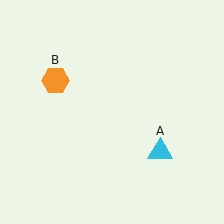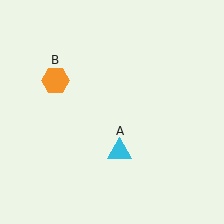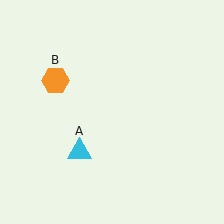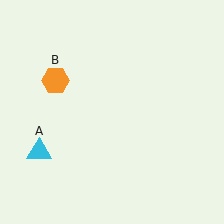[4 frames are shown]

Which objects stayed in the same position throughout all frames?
Orange hexagon (object B) remained stationary.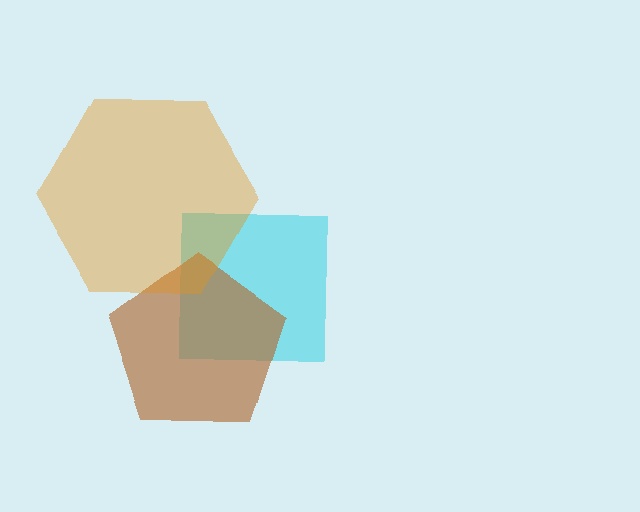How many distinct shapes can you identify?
There are 3 distinct shapes: a cyan square, a brown pentagon, an orange hexagon.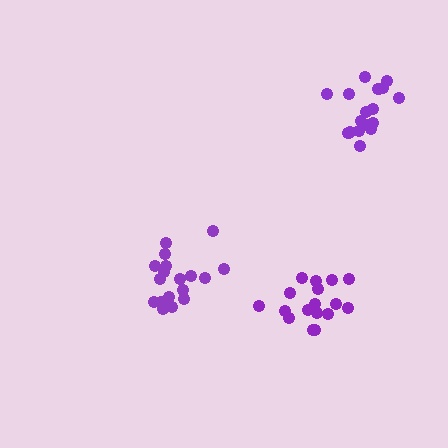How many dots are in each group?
Group 1: 18 dots, Group 2: 17 dots, Group 3: 17 dots (52 total).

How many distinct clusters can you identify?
There are 3 distinct clusters.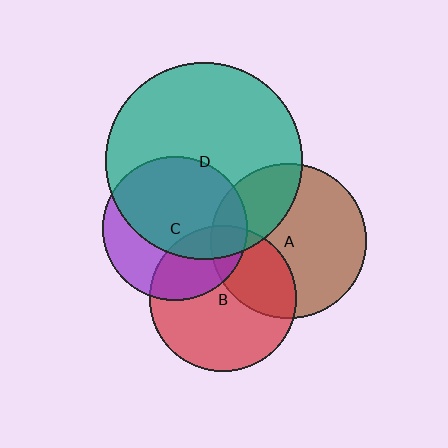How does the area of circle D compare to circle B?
Approximately 1.8 times.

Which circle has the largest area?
Circle D (teal).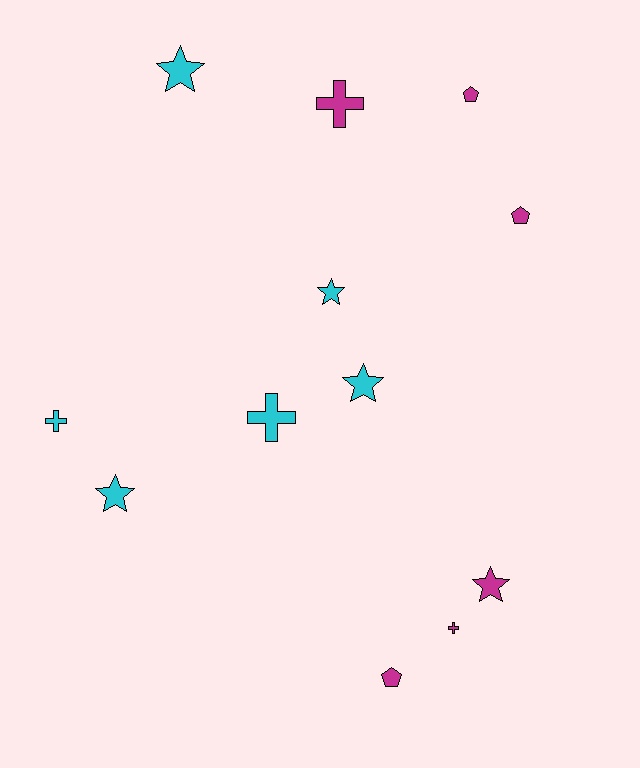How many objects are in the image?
There are 12 objects.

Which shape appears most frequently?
Star, with 5 objects.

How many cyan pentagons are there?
There are no cyan pentagons.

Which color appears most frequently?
Cyan, with 6 objects.